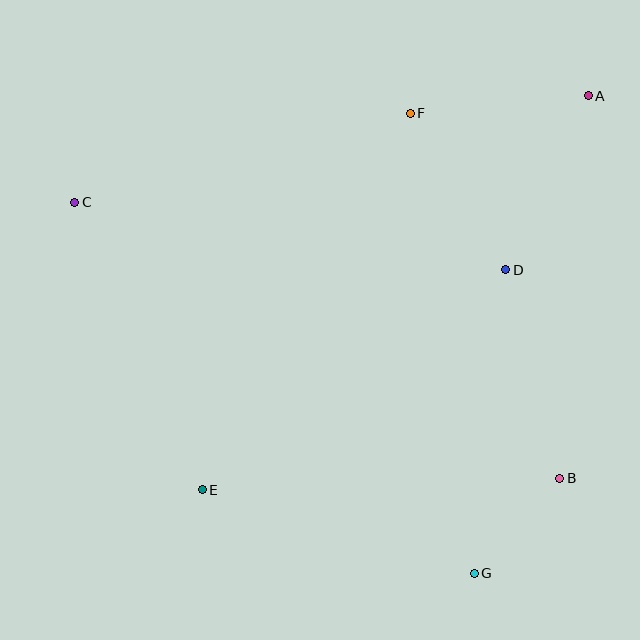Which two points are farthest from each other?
Points B and C are farthest from each other.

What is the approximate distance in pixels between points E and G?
The distance between E and G is approximately 285 pixels.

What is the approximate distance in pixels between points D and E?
The distance between D and E is approximately 375 pixels.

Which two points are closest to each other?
Points B and G are closest to each other.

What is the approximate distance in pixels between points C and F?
The distance between C and F is approximately 347 pixels.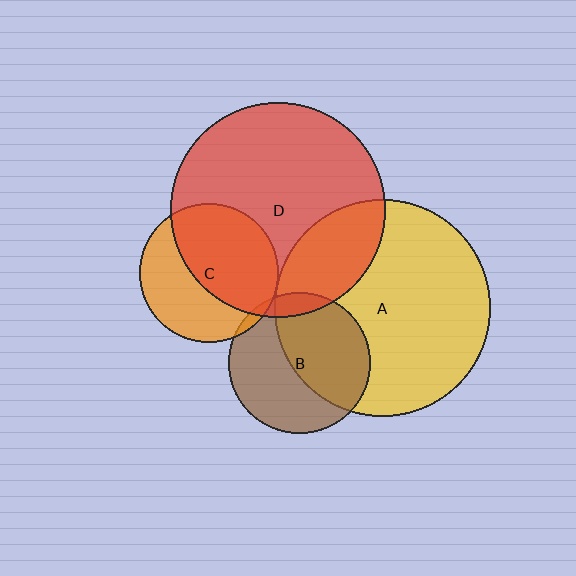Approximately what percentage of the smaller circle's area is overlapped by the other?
Approximately 5%.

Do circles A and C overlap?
Yes.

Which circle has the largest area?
Circle A (yellow).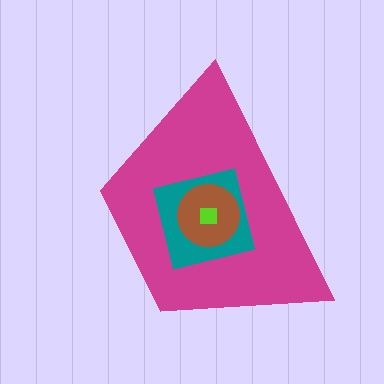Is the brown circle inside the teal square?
Yes.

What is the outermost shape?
The magenta trapezoid.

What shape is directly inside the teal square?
The brown circle.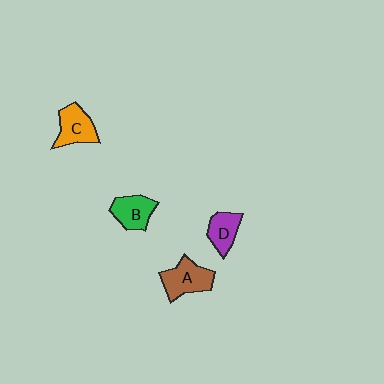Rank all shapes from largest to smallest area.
From largest to smallest: A (brown), C (orange), B (green), D (purple).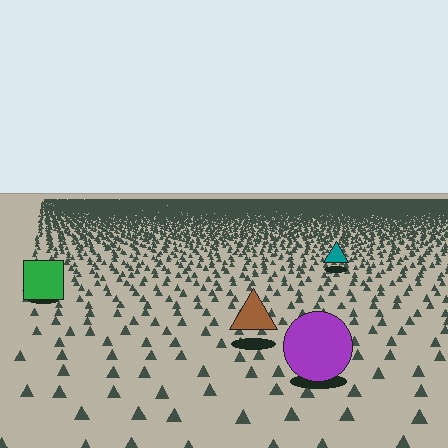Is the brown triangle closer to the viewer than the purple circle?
No. The purple circle is closer — you can tell from the texture gradient: the ground texture is coarser near it.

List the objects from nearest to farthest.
From nearest to farthest: the purple circle, the brown triangle, the green square, the teal triangle.